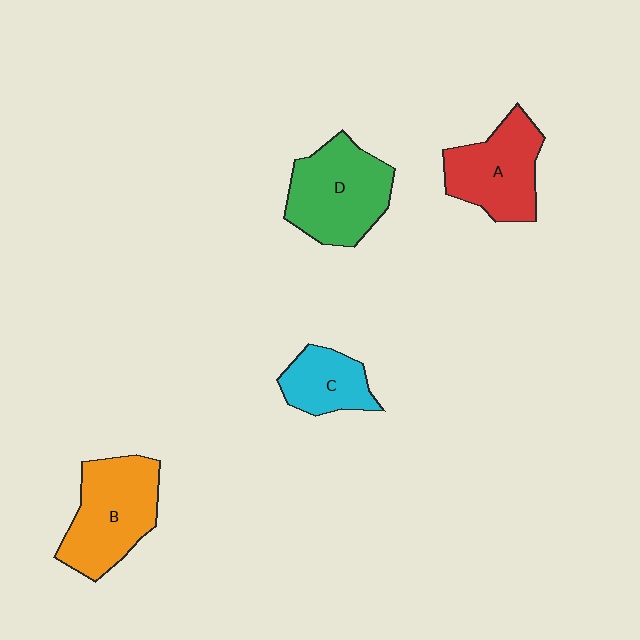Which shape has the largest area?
Shape D (green).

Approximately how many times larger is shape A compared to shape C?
Approximately 1.5 times.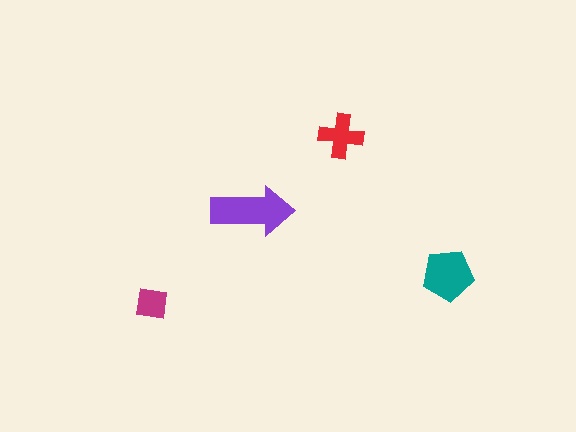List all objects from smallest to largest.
The magenta square, the red cross, the teal pentagon, the purple arrow.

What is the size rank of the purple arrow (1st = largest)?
1st.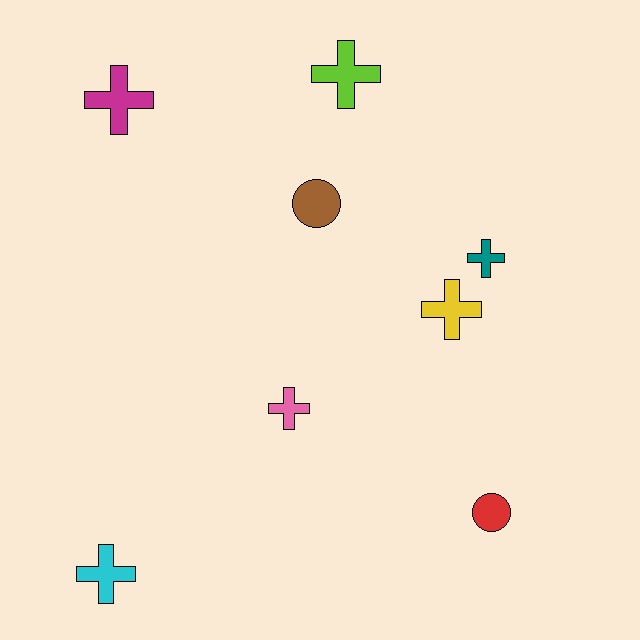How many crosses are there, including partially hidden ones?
There are 6 crosses.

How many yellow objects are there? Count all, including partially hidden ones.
There is 1 yellow object.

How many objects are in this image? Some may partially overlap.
There are 8 objects.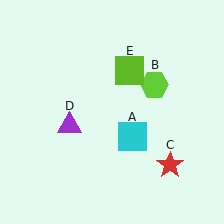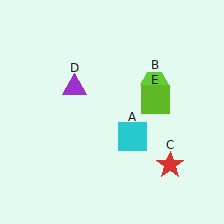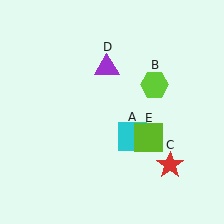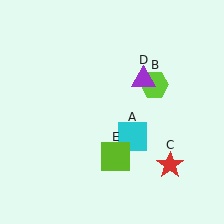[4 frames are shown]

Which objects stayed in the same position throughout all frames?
Cyan square (object A) and lime hexagon (object B) and red star (object C) remained stationary.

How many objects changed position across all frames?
2 objects changed position: purple triangle (object D), lime square (object E).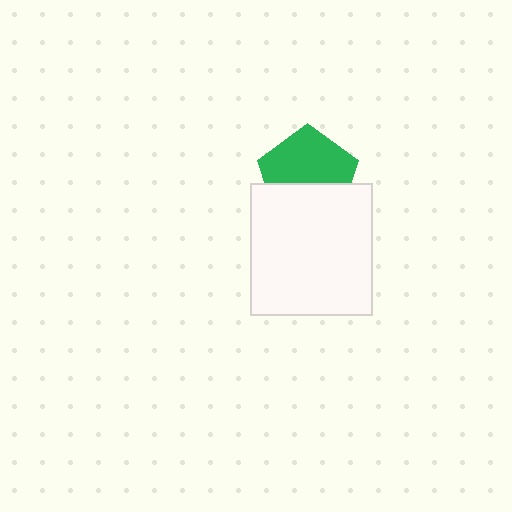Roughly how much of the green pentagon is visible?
About half of it is visible (roughly 60%).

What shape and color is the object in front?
The object in front is a white rectangle.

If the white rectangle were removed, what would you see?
You would see the complete green pentagon.